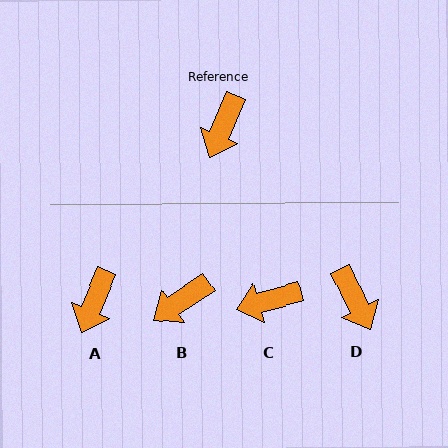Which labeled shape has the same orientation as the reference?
A.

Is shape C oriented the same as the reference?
No, it is off by about 52 degrees.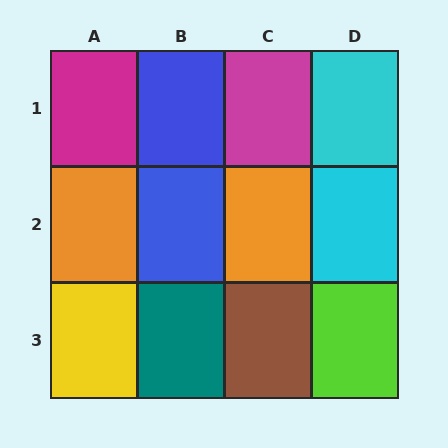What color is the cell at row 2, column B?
Blue.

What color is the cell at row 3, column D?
Lime.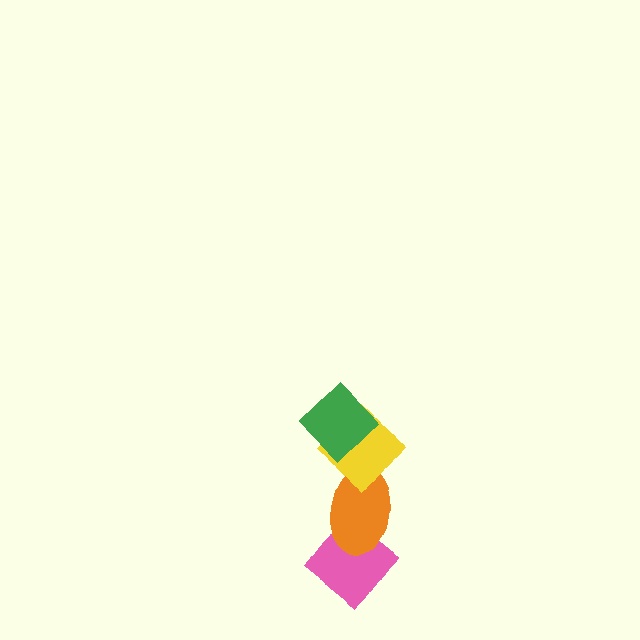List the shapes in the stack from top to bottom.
From top to bottom: the green diamond, the yellow diamond, the orange ellipse, the pink diamond.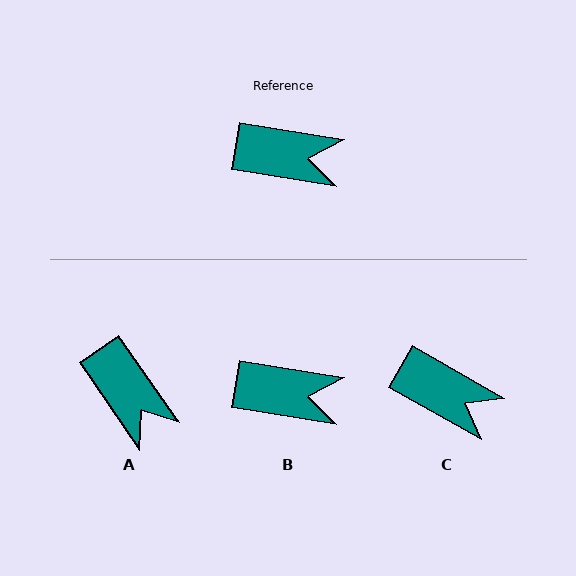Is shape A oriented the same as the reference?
No, it is off by about 46 degrees.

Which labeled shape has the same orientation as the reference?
B.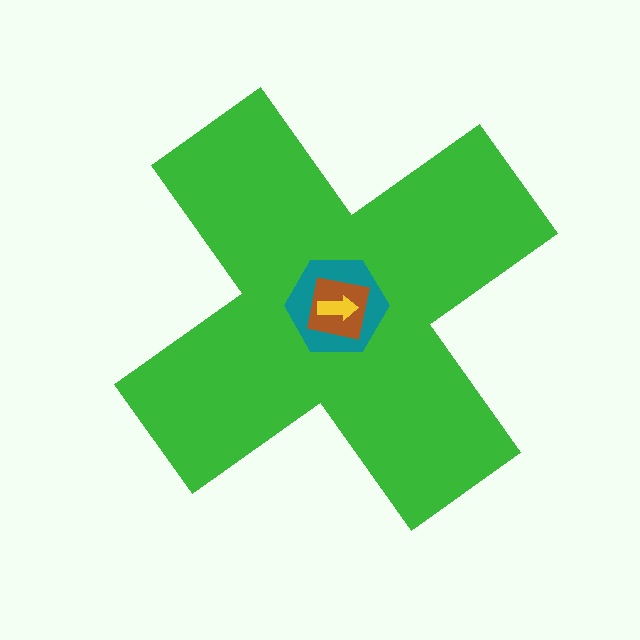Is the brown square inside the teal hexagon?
Yes.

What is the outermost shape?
The green cross.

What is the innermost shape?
The yellow arrow.